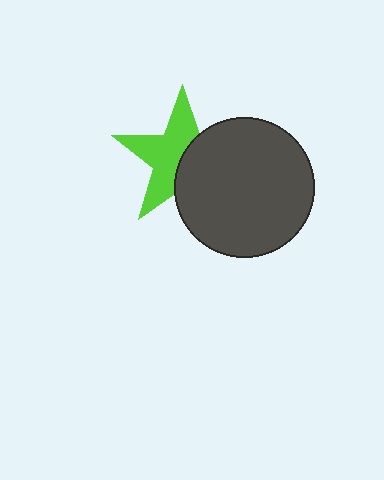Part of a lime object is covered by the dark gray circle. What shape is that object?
It is a star.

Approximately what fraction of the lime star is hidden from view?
Roughly 44% of the lime star is hidden behind the dark gray circle.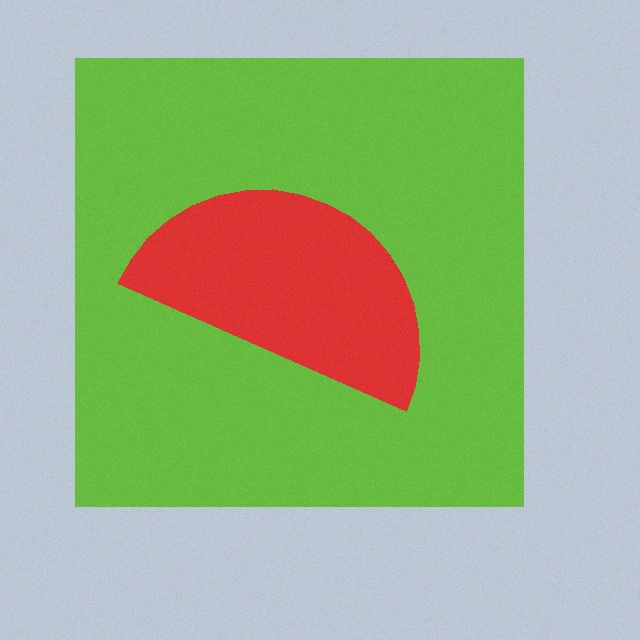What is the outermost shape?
The lime square.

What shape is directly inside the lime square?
The red semicircle.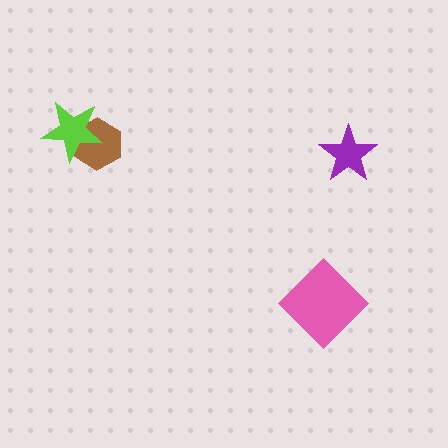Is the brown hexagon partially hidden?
Yes, it is partially covered by another shape.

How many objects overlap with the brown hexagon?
1 object overlaps with the brown hexagon.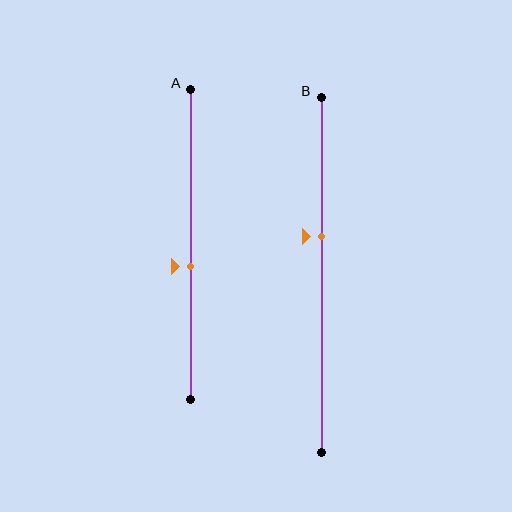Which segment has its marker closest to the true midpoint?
Segment A has its marker closest to the true midpoint.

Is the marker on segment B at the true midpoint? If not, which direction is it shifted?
No, the marker on segment B is shifted upward by about 11% of the segment length.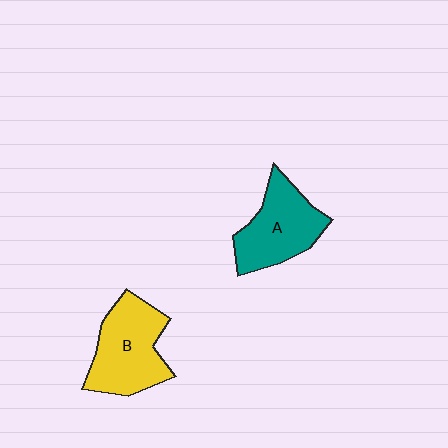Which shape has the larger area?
Shape B (yellow).